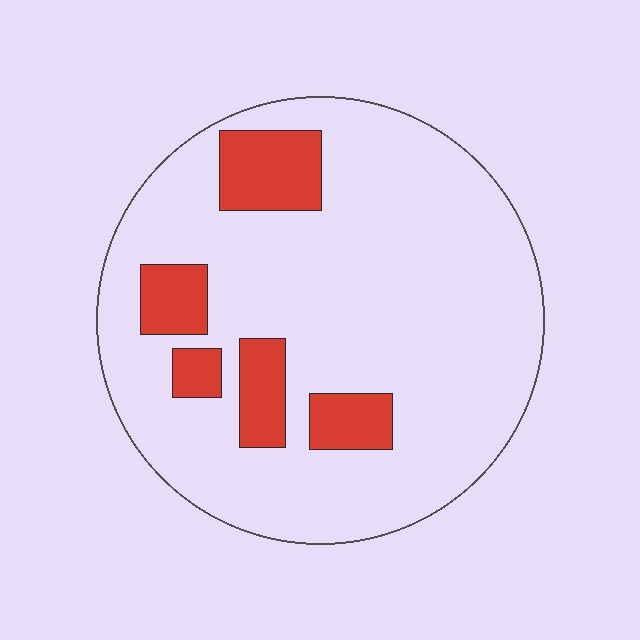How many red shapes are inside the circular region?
5.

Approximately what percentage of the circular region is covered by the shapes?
Approximately 15%.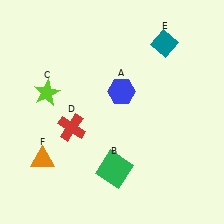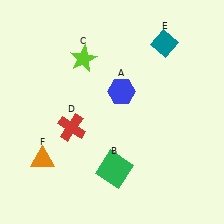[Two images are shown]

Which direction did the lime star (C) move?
The lime star (C) moved right.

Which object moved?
The lime star (C) moved right.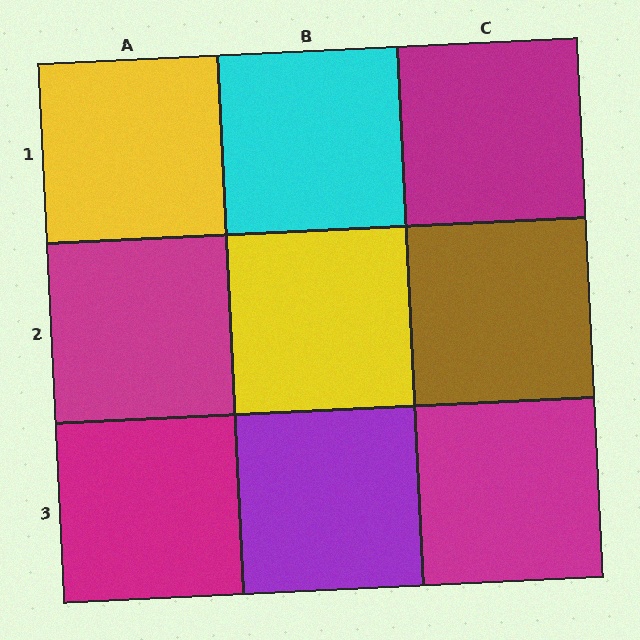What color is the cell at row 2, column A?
Magenta.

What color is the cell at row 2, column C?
Brown.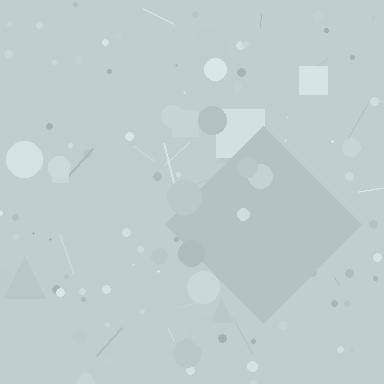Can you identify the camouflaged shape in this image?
The camouflaged shape is a diamond.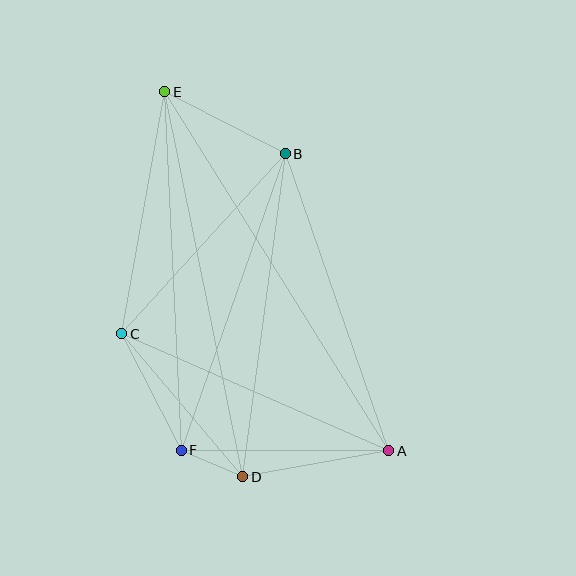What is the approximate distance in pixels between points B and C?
The distance between B and C is approximately 243 pixels.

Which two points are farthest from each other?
Points A and E are farthest from each other.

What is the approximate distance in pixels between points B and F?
The distance between B and F is approximately 314 pixels.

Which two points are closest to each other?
Points D and F are closest to each other.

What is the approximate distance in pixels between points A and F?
The distance between A and F is approximately 207 pixels.